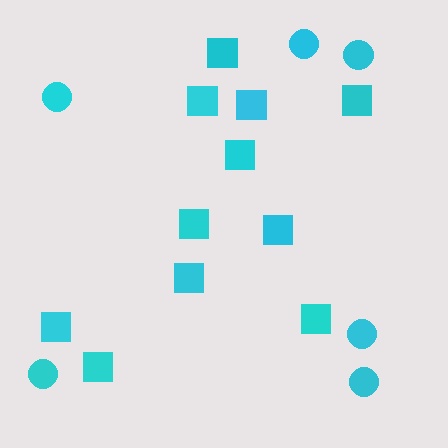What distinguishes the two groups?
There are 2 groups: one group of squares (11) and one group of circles (6).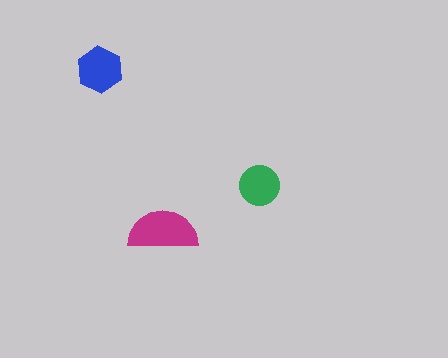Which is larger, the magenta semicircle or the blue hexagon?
The magenta semicircle.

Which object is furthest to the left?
The blue hexagon is leftmost.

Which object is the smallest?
The green circle.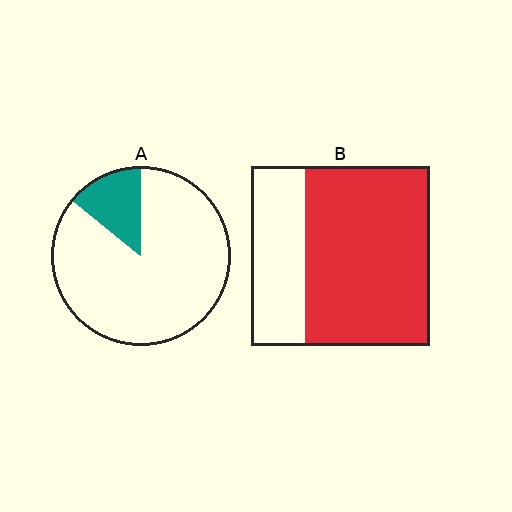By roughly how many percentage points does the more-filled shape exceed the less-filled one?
By roughly 55 percentage points (B over A).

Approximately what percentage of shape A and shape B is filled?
A is approximately 15% and B is approximately 70%.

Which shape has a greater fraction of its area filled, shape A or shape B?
Shape B.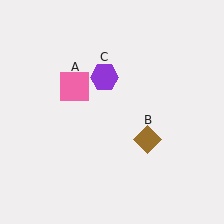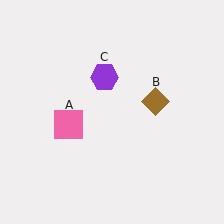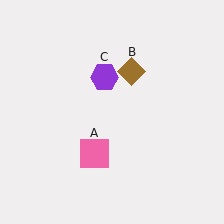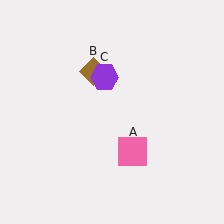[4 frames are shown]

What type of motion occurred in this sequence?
The pink square (object A), brown diamond (object B) rotated counterclockwise around the center of the scene.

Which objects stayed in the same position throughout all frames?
Purple hexagon (object C) remained stationary.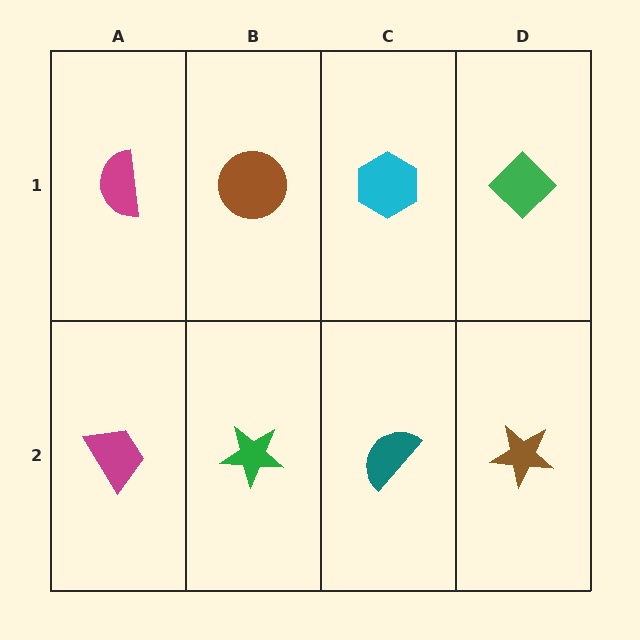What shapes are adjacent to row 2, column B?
A brown circle (row 1, column B), a magenta trapezoid (row 2, column A), a teal semicircle (row 2, column C).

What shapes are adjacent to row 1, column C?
A teal semicircle (row 2, column C), a brown circle (row 1, column B), a green diamond (row 1, column D).